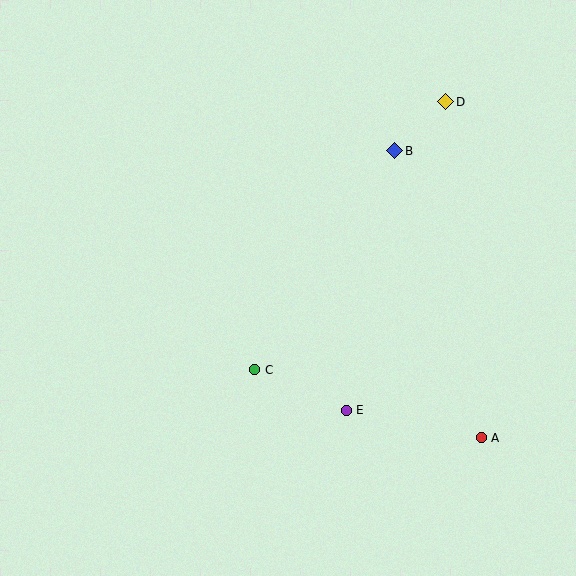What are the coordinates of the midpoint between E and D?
The midpoint between E and D is at (396, 256).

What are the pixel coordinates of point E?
Point E is at (346, 410).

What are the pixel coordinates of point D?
Point D is at (446, 102).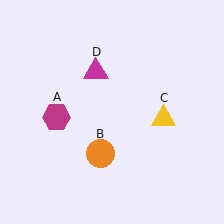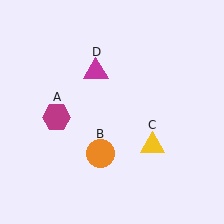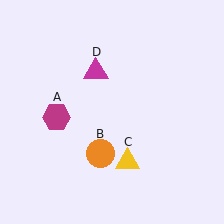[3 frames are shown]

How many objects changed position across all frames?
1 object changed position: yellow triangle (object C).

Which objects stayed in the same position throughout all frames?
Magenta hexagon (object A) and orange circle (object B) and magenta triangle (object D) remained stationary.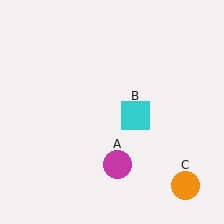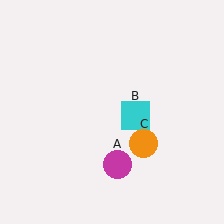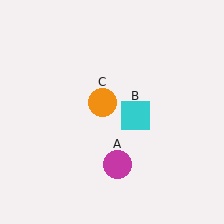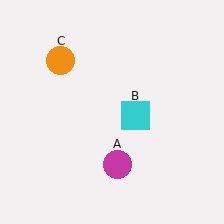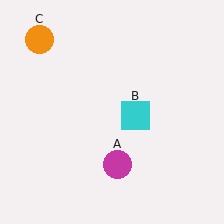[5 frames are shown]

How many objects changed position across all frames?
1 object changed position: orange circle (object C).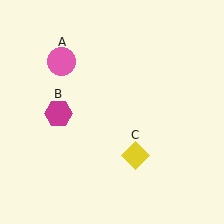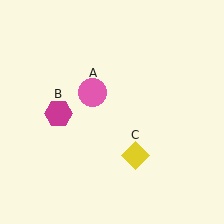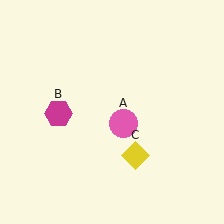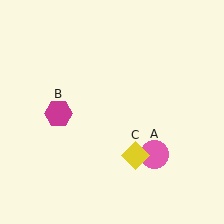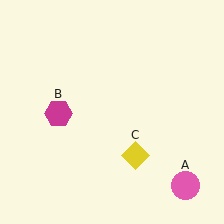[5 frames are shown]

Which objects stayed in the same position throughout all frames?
Magenta hexagon (object B) and yellow diamond (object C) remained stationary.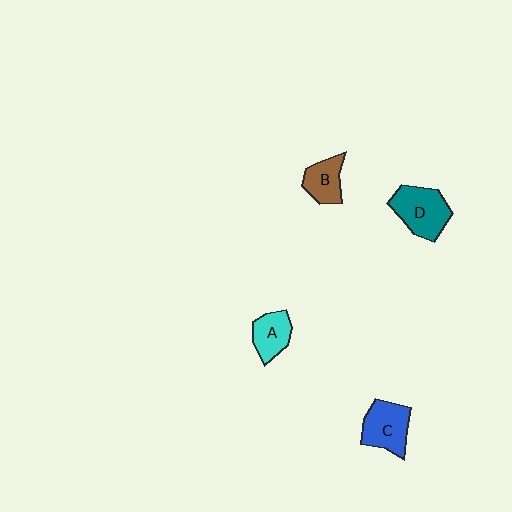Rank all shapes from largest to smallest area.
From largest to smallest: D (teal), C (blue), A (cyan), B (brown).